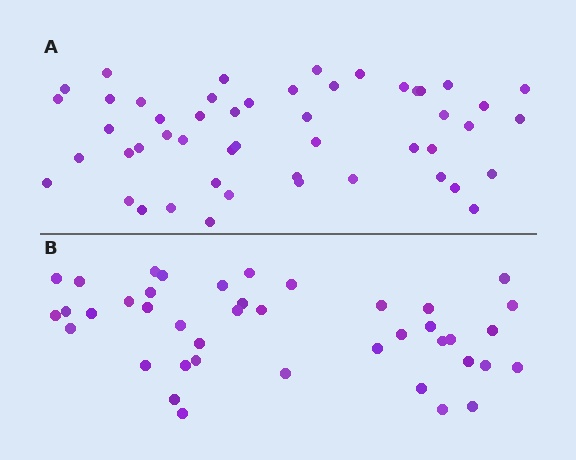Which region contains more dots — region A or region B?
Region A (the top region) has more dots.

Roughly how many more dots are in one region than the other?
Region A has roughly 8 or so more dots than region B.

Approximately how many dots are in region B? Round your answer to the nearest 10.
About 40 dots. (The exact count is 41, which rounds to 40.)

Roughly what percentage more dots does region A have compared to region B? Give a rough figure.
About 20% more.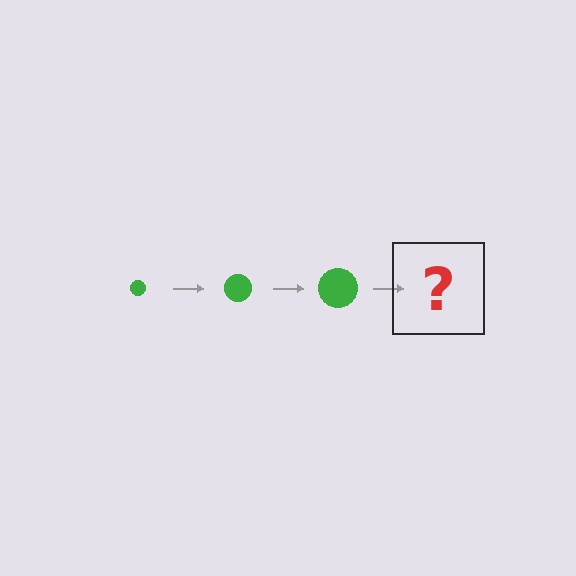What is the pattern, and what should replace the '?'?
The pattern is that the circle gets progressively larger each step. The '?' should be a green circle, larger than the previous one.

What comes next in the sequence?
The next element should be a green circle, larger than the previous one.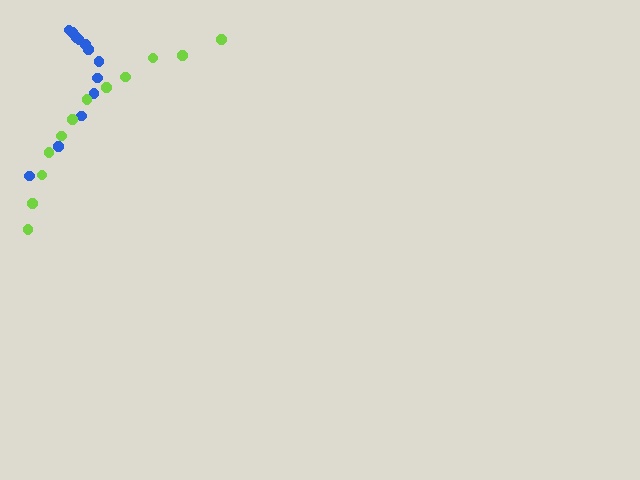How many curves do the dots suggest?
There are 2 distinct paths.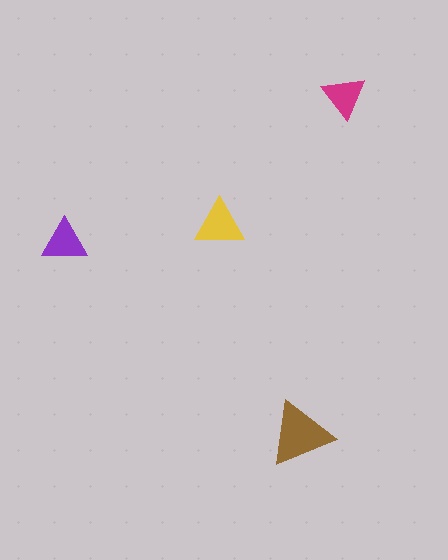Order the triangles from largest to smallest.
the brown one, the yellow one, the purple one, the magenta one.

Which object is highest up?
The magenta triangle is topmost.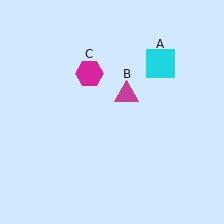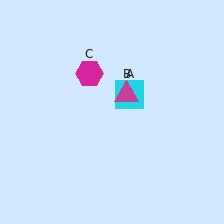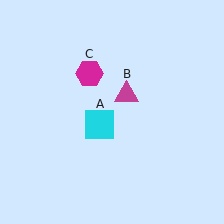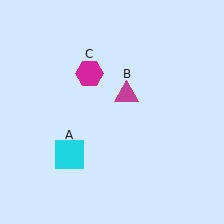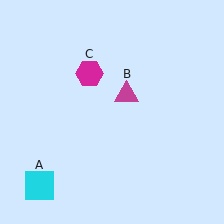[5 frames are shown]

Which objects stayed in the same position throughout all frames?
Magenta triangle (object B) and magenta hexagon (object C) remained stationary.